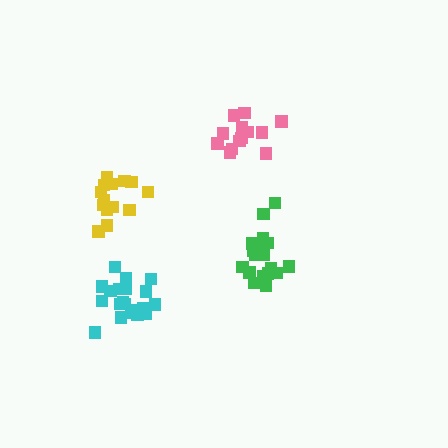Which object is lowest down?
The cyan cluster is bottommost.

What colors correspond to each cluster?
The clusters are colored: cyan, yellow, green, pink.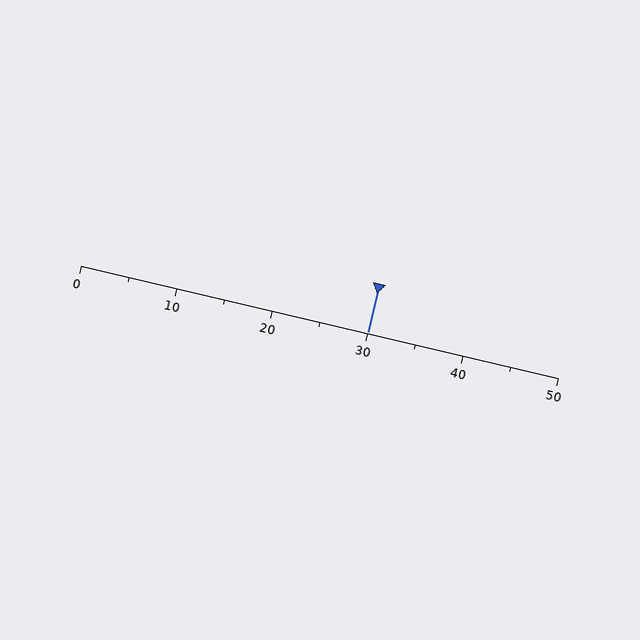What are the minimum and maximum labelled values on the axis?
The axis runs from 0 to 50.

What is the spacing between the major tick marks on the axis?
The major ticks are spaced 10 apart.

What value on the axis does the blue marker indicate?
The marker indicates approximately 30.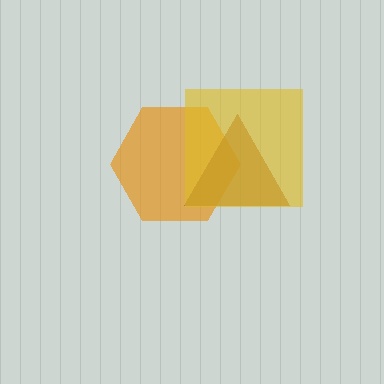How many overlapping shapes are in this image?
There are 3 overlapping shapes in the image.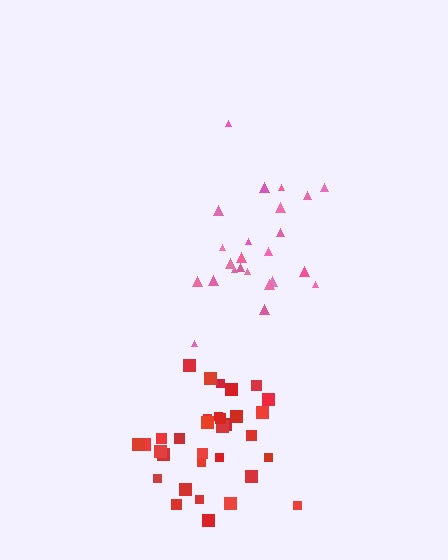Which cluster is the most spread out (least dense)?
Pink.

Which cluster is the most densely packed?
Red.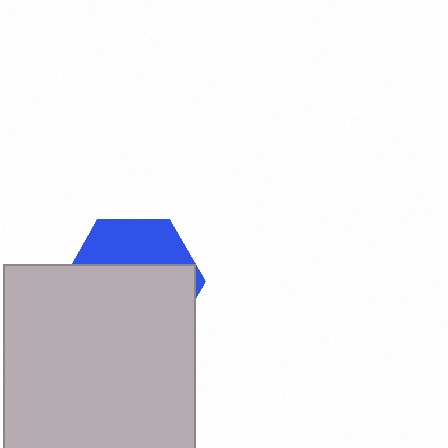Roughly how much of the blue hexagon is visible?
A small part of it is visible (roughly 34%).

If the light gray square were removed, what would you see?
You would see the complete blue hexagon.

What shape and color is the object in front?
The object in front is a light gray square.